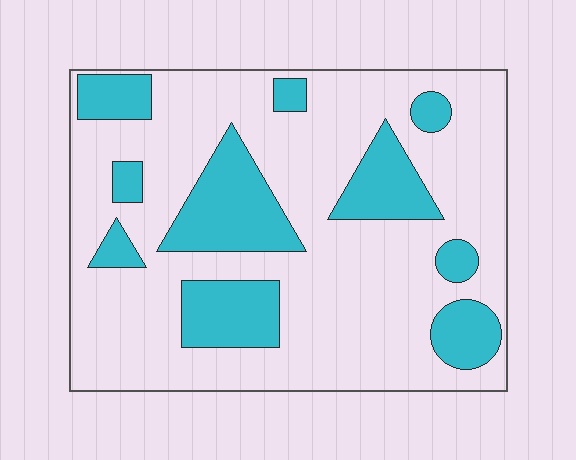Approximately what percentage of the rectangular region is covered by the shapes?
Approximately 25%.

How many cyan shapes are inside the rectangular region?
10.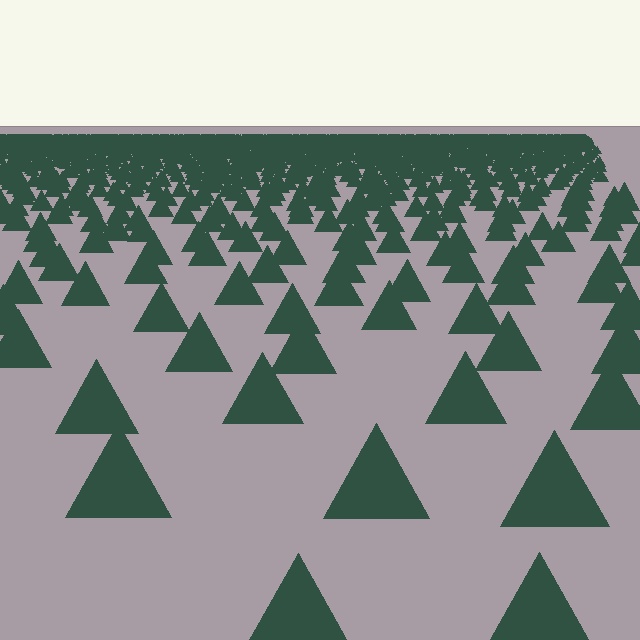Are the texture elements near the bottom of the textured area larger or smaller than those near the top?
Larger. Near the bottom, elements are closer to the viewer and appear at a bigger on-screen size.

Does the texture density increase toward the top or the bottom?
Density increases toward the top.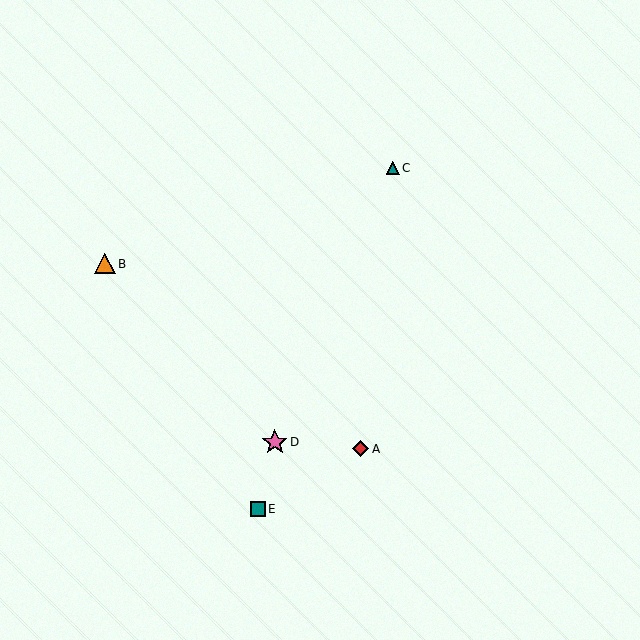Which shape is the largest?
The pink star (labeled D) is the largest.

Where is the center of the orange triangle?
The center of the orange triangle is at (105, 264).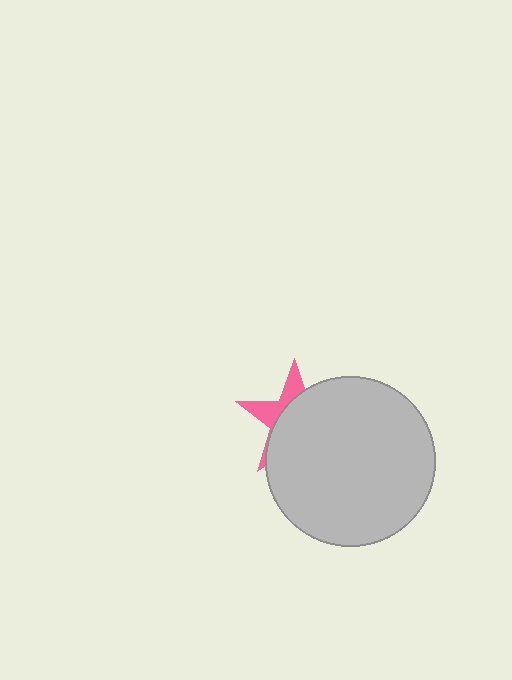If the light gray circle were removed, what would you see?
You would see the complete pink star.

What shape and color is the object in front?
The object in front is a light gray circle.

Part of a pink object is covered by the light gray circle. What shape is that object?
It is a star.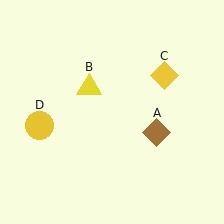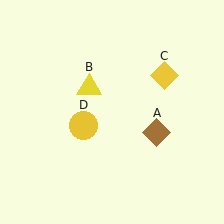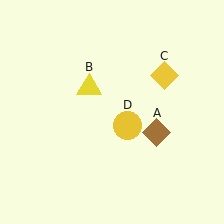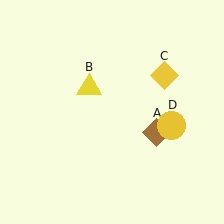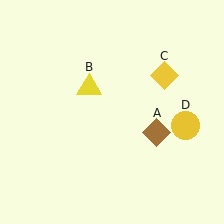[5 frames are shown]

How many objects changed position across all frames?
1 object changed position: yellow circle (object D).